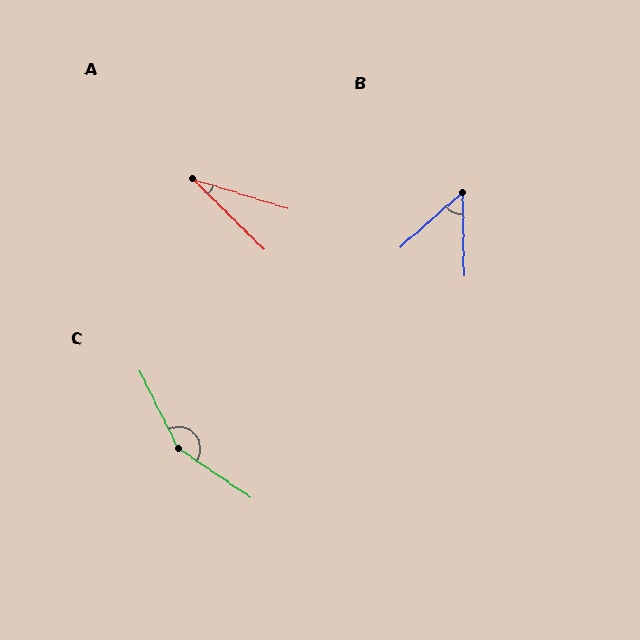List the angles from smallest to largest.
A (28°), B (49°), C (150°).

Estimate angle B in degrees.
Approximately 49 degrees.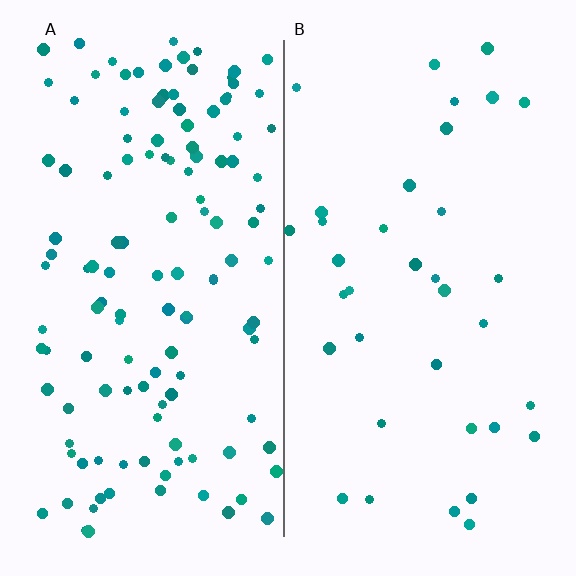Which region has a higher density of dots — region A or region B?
A (the left).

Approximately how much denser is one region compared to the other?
Approximately 3.5× — region A over region B.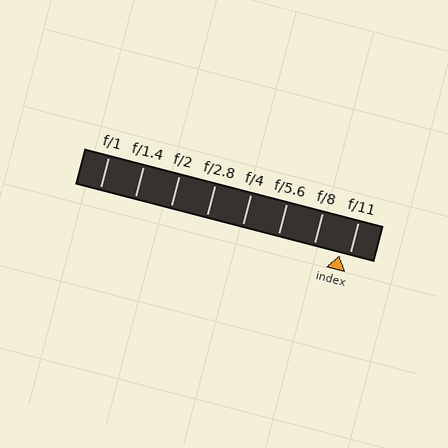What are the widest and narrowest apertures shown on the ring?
The widest aperture shown is f/1 and the narrowest is f/11.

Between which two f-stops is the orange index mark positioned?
The index mark is between f/8 and f/11.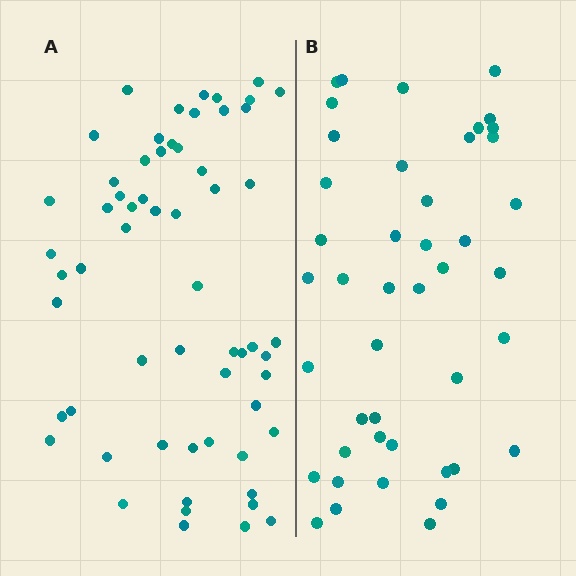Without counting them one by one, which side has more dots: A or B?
Region A (the left region) has more dots.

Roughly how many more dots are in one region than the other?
Region A has approximately 15 more dots than region B.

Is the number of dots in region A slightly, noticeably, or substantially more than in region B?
Region A has noticeably more, but not dramatically so. The ratio is roughly 1.4 to 1.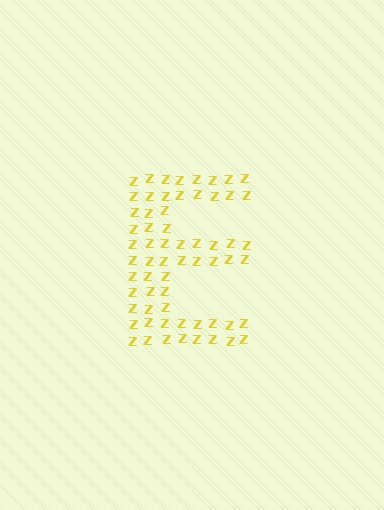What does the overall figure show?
The overall figure shows the letter E.